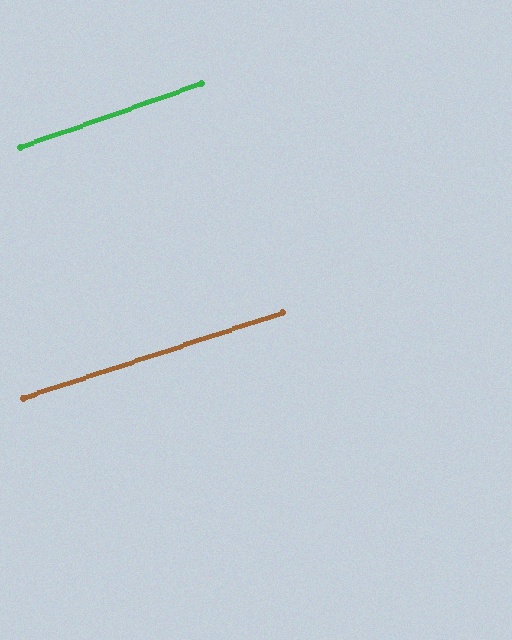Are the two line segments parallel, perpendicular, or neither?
Parallel — their directions differ by only 1.2°.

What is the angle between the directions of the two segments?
Approximately 1 degree.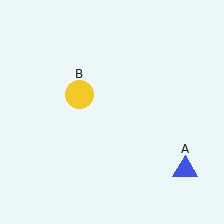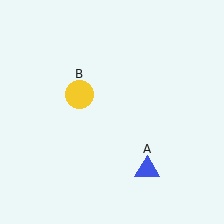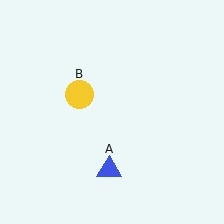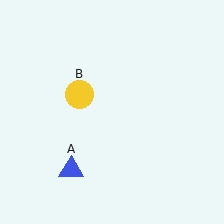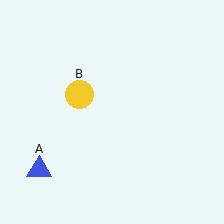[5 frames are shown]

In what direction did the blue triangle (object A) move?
The blue triangle (object A) moved left.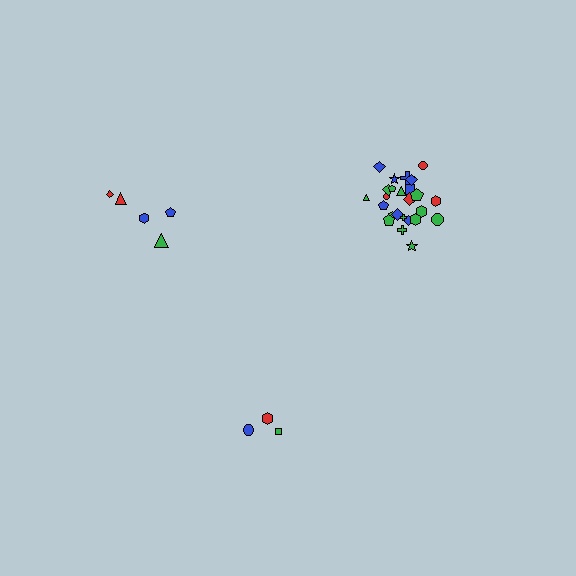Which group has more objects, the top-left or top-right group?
The top-right group.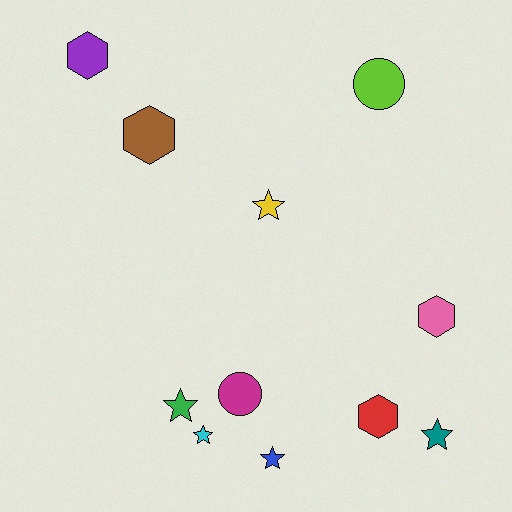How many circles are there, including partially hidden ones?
There are 2 circles.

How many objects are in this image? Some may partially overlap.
There are 11 objects.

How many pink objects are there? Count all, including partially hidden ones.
There is 1 pink object.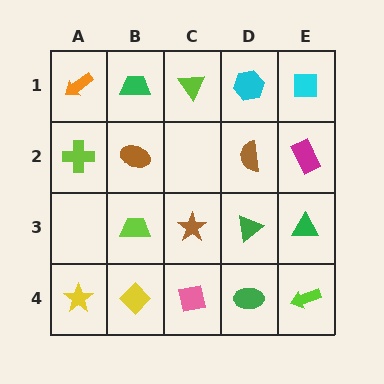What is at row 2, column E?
A magenta rectangle.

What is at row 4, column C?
A pink square.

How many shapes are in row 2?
4 shapes.